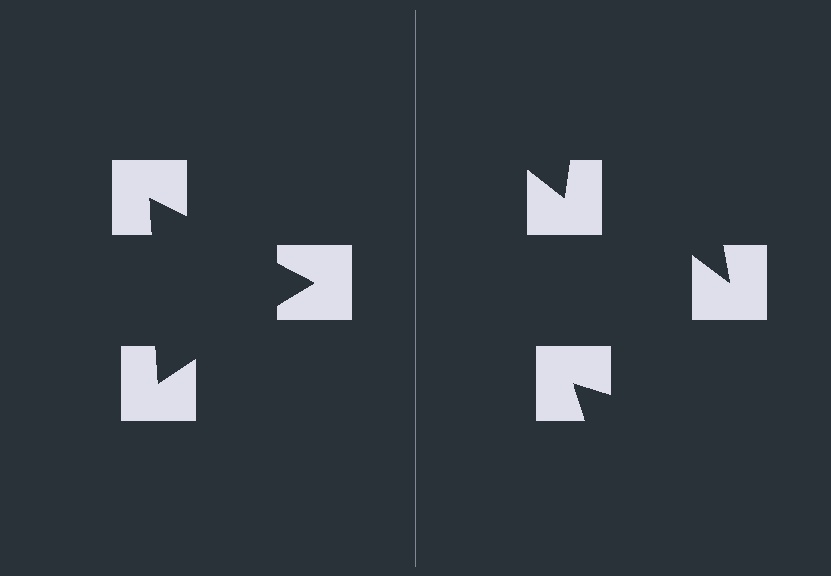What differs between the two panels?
The notched squares are positioned identically on both sides; only the wedge orientations differ. On the left they align to a triangle; on the right they are misaligned.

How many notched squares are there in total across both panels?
6 — 3 on each side.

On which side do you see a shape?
An illusory triangle appears on the left side. On the right side the wedge cuts are rotated, so no coherent shape forms.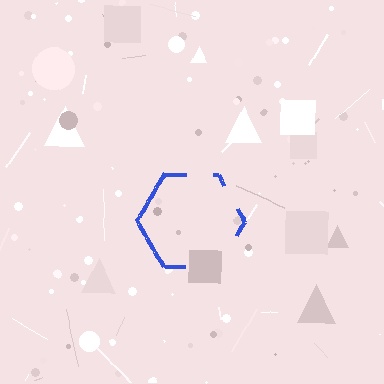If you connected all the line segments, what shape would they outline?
They would outline a hexagon.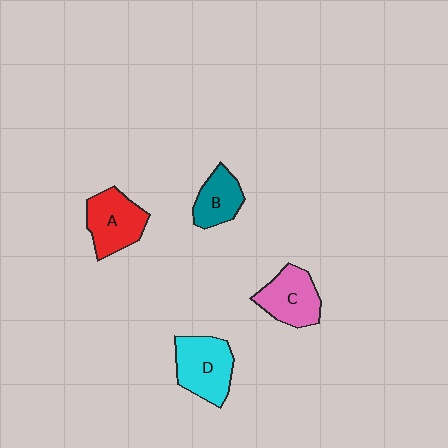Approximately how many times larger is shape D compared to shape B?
Approximately 1.5 times.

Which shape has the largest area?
Shape D (cyan).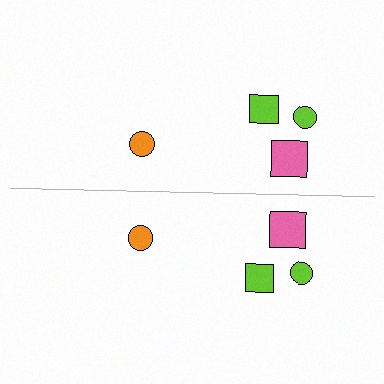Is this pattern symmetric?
Yes, this pattern has bilateral (reflection) symmetry.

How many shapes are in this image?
There are 8 shapes in this image.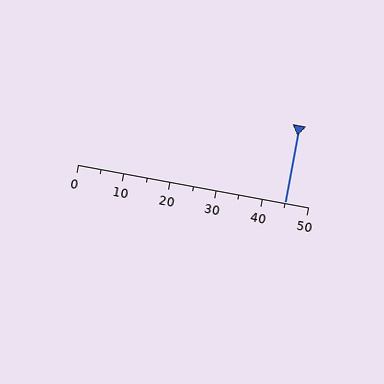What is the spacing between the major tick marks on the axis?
The major ticks are spaced 10 apart.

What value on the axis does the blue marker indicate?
The marker indicates approximately 45.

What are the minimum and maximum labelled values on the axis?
The axis runs from 0 to 50.